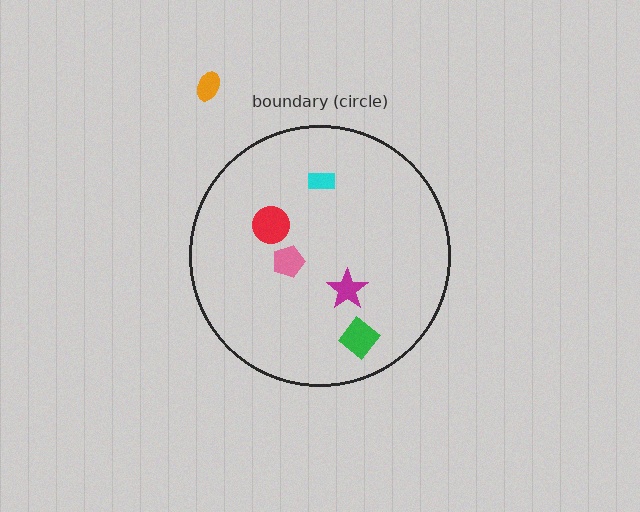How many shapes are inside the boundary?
5 inside, 1 outside.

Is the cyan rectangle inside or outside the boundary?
Inside.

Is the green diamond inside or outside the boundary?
Inside.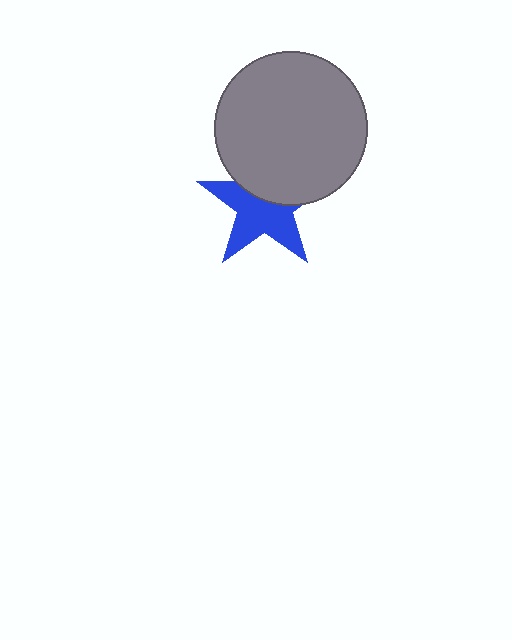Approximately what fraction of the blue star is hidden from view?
Roughly 40% of the blue star is hidden behind the gray circle.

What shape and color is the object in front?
The object in front is a gray circle.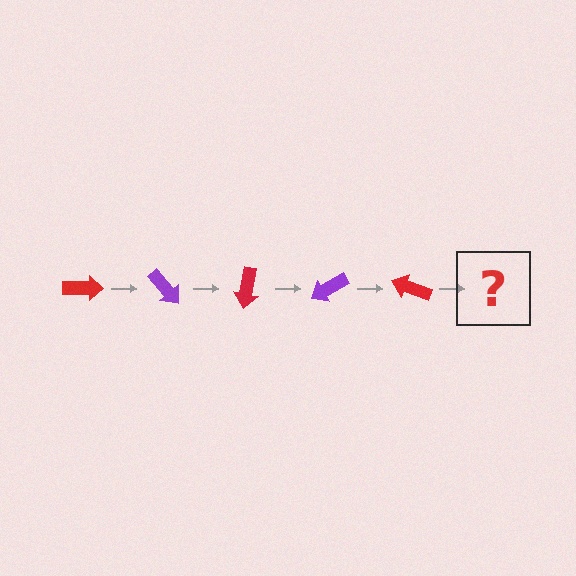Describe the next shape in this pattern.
It should be a purple arrow, rotated 250 degrees from the start.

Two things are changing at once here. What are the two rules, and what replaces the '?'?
The two rules are that it rotates 50 degrees each step and the color cycles through red and purple. The '?' should be a purple arrow, rotated 250 degrees from the start.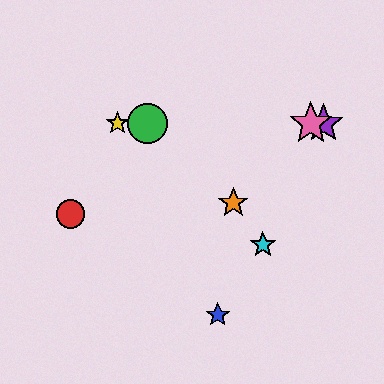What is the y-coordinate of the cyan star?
The cyan star is at y≈245.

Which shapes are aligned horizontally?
The green circle, the yellow star, the purple star, the pink star are aligned horizontally.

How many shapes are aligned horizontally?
4 shapes (the green circle, the yellow star, the purple star, the pink star) are aligned horizontally.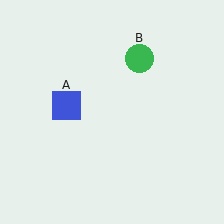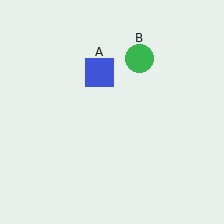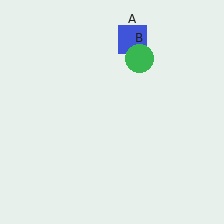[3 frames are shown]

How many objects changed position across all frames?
1 object changed position: blue square (object A).